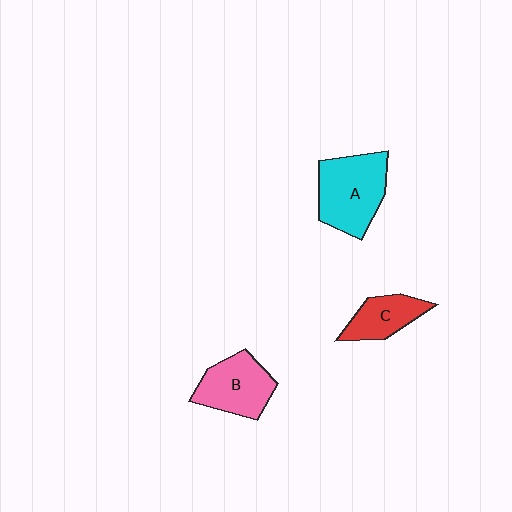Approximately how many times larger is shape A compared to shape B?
Approximately 1.3 times.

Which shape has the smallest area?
Shape C (red).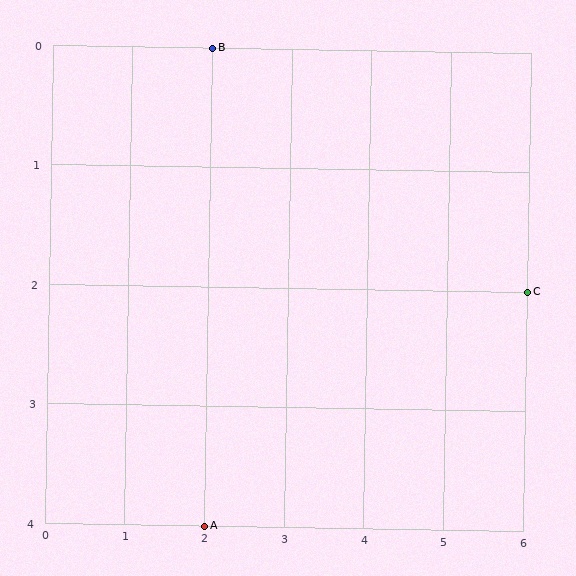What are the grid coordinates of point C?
Point C is at grid coordinates (6, 2).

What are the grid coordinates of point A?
Point A is at grid coordinates (2, 4).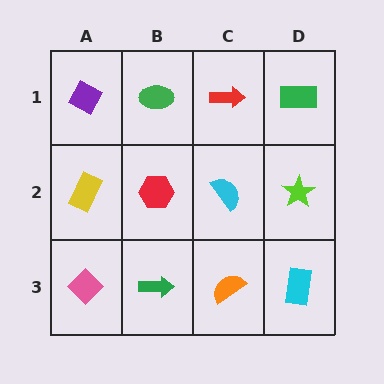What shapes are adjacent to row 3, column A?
A yellow rectangle (row 2, column A), a green arrow (row 3, column B).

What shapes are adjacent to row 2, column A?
A purple diamond (row 1, column A), a pink diamond (row 3, column A), a red hexagon (row 2, column B).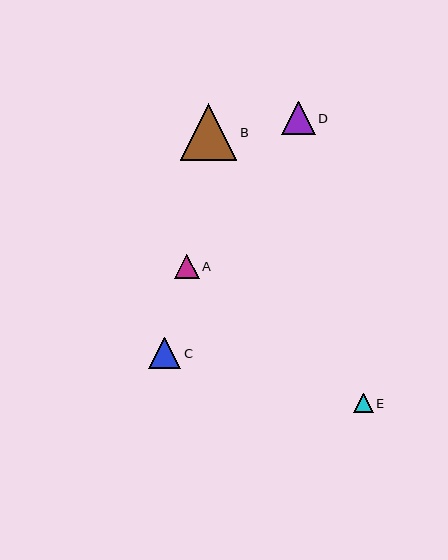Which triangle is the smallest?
Triangle E is the smallest with a size of approximately 20 pixels.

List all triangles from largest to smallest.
From largest to smallest: B, D, C, A, E.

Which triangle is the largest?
Triangle B is the largest with a size of approximately 57 pixels.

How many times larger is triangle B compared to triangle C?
Triangle B is approximately 1.8 times the size of triangle C.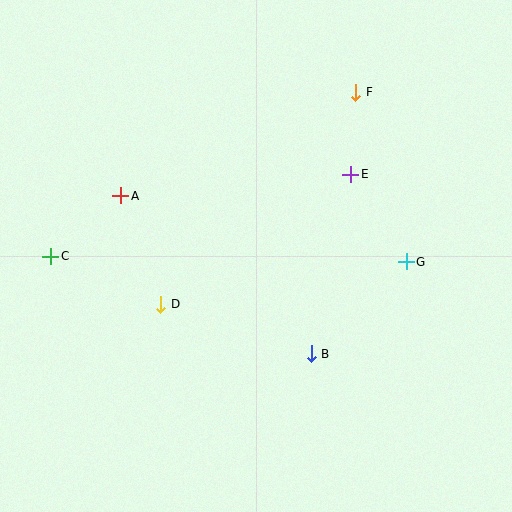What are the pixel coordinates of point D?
Point D is at (161, 304).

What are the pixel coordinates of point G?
Point G is at (406, 262).